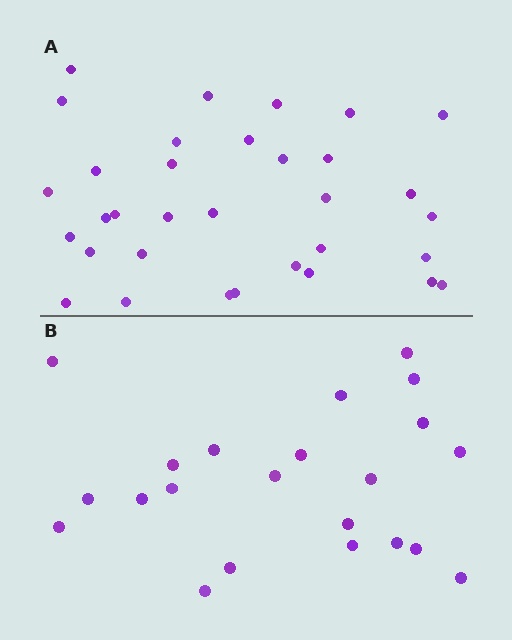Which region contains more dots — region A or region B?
Region A (the top region) has more dots.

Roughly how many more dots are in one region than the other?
Region A has roughly 12 or so more dots than region B.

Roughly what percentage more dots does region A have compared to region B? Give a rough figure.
About 50% more.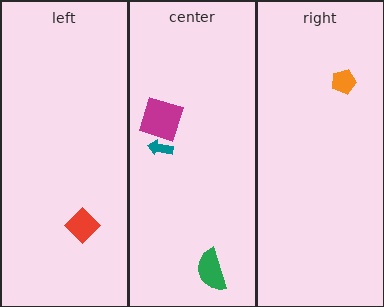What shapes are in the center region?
The teal arrow, the magenta square, the green semicircle.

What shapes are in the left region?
The red diamond.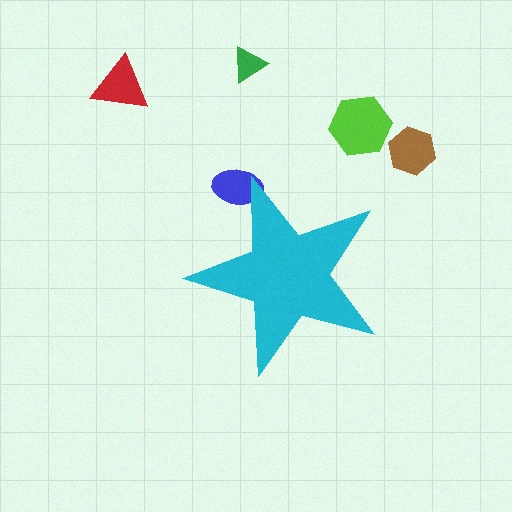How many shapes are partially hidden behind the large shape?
1 shape is partially hidden.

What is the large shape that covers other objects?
A cyan star.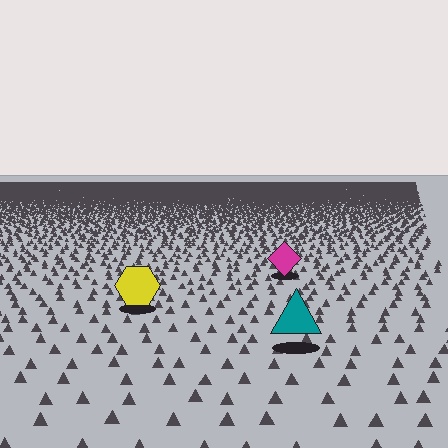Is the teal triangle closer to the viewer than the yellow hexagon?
Yes. The teal triangle is closer — you can tell from the texture gradient: the ground texture is coarser near it.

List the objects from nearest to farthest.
From nearest to farthest: the teal triangle, the yellow hexagon, the magenta diamond.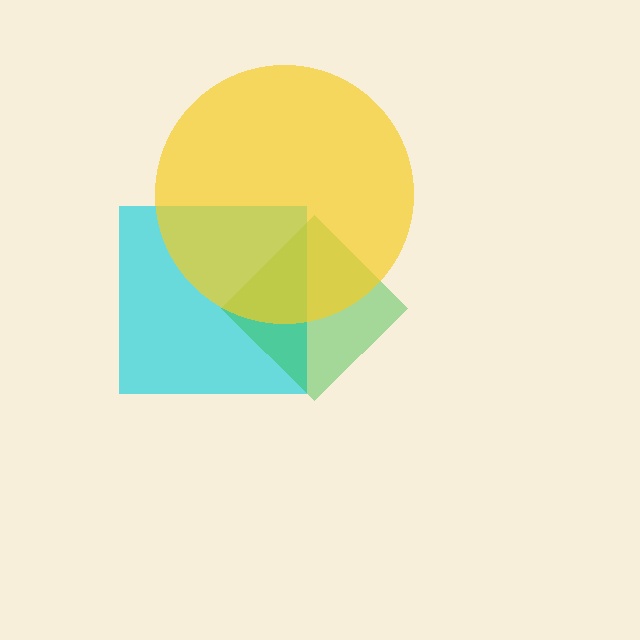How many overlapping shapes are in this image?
There are 3 overlapping shapes in the image.